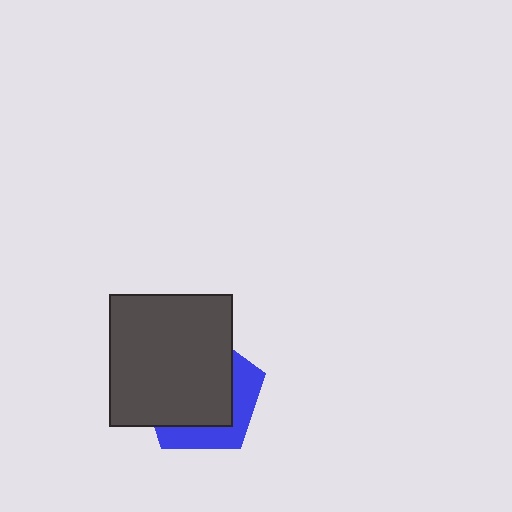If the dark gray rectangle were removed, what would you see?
You would see the complete blue pentagon.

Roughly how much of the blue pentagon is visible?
A small part of it is visible (roughly 32%).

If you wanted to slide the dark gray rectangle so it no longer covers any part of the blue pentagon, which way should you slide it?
Slide it toward the upper-left — that is the most direct way to separate the two shapes.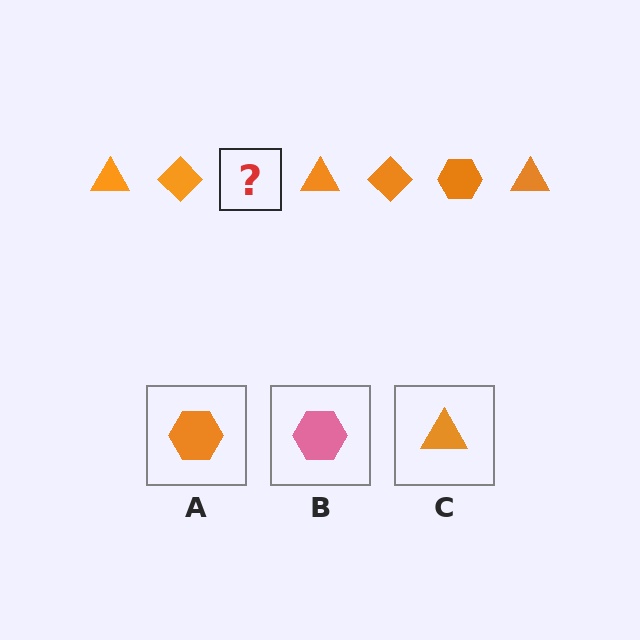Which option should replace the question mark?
Option A.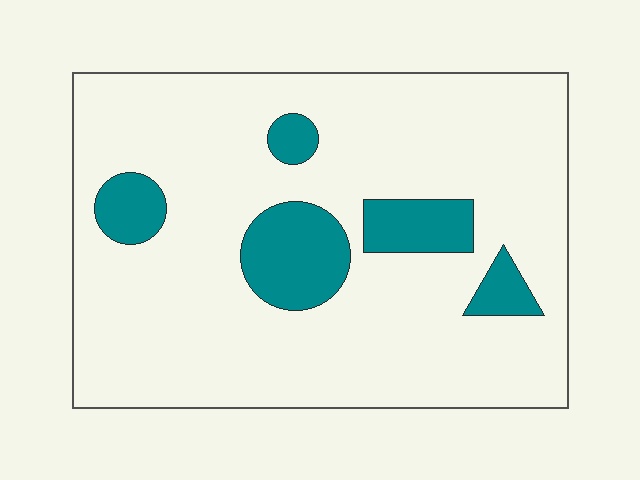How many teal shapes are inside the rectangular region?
5.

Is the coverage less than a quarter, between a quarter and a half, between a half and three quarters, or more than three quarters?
Less than a quarter.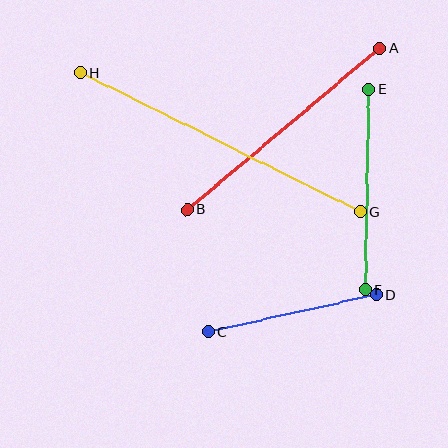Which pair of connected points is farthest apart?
Points G and H are farthest apart.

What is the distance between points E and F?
The distance is approximately 200 pixels.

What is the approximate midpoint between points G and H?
The midpoint is at approximately (220, 143) pixels.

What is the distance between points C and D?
The distance is approximately 172 pixels.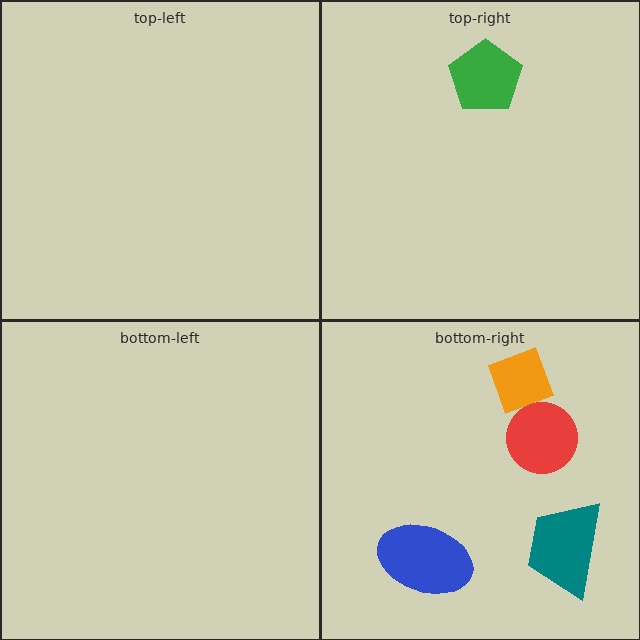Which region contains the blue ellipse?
The bottom-right region.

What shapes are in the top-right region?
The green pentagon.